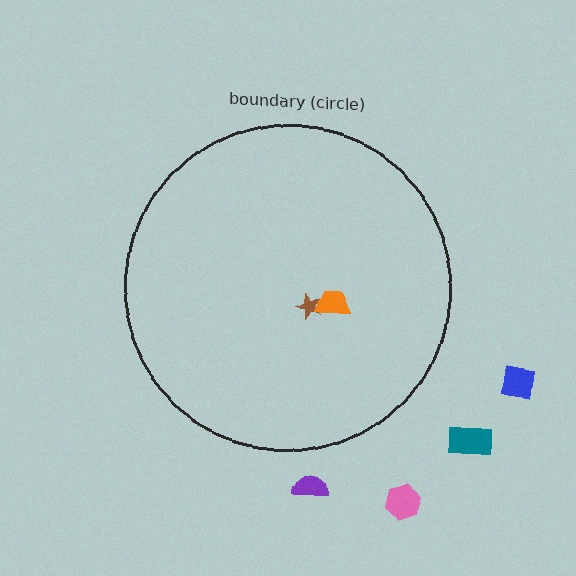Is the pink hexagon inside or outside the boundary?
Outside.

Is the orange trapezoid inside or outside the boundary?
Inside.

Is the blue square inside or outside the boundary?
Outside.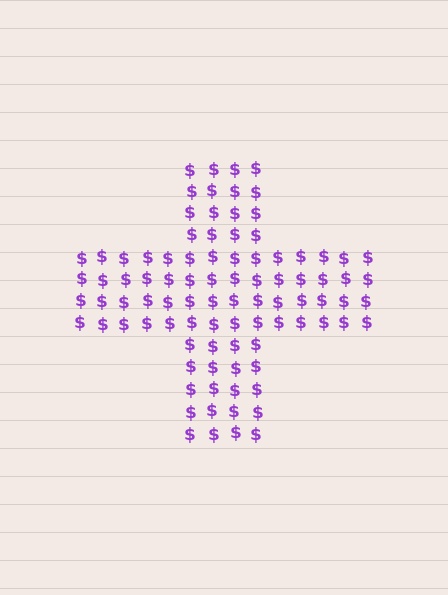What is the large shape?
The large shape is a cross.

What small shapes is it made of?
It is made of small dollar signs.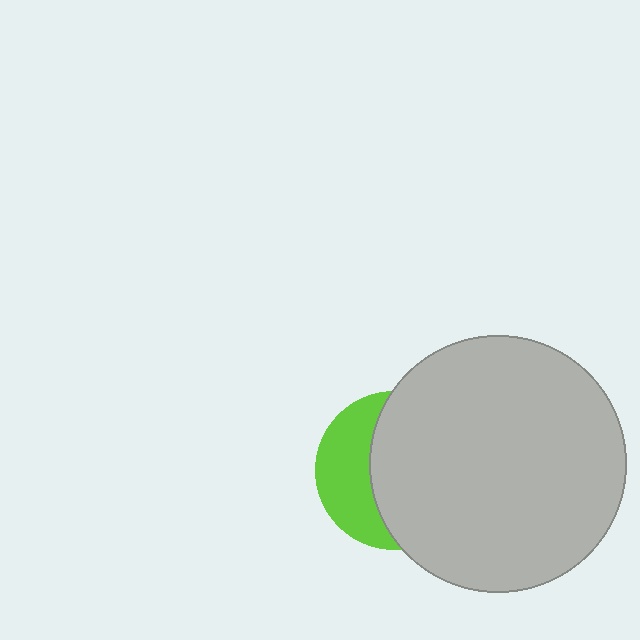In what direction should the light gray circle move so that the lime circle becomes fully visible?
The light gray circle should move right. That is the shortest direction to clear the overlap and leave the lime circle fully visible.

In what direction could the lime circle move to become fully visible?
The lime circle could move left. That would shift it out from behind the light gray circle entirely.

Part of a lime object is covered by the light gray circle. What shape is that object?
It is a circle.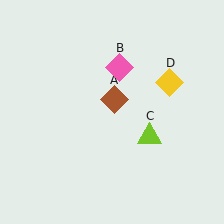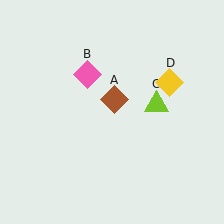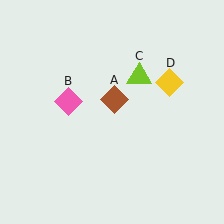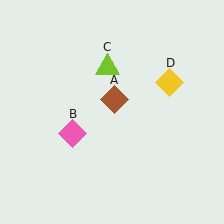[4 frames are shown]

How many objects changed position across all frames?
2 objects changed position: pink diamond (object B), lime triangle (object C).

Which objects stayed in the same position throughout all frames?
Brown diamond (object A) and yellow diamond (object D) remained stationary.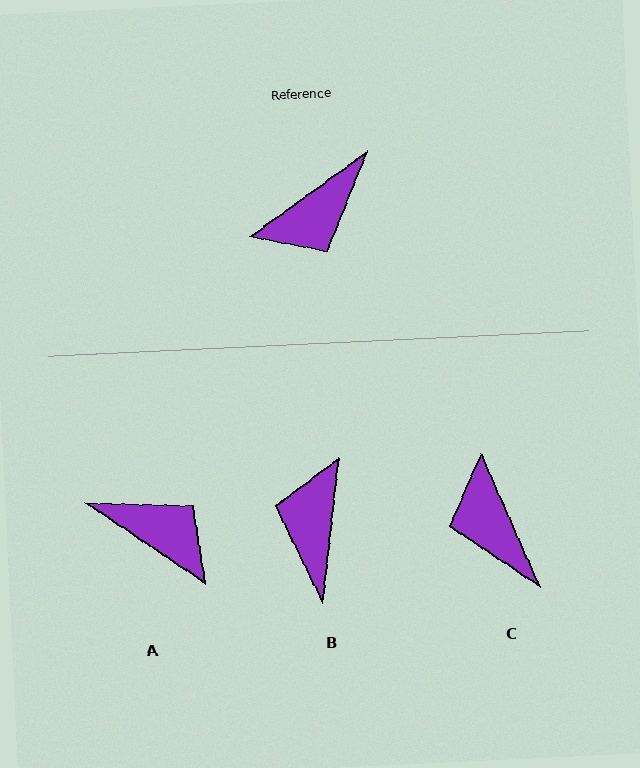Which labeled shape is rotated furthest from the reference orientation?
B, about 132 degrees away.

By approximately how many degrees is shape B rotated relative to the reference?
Approximately 132 degrees clockwise.